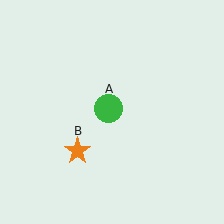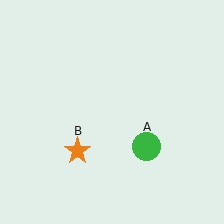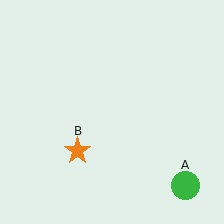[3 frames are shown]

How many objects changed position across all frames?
1 object changed position: green circle (object A).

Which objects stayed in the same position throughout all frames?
Orange star (object B) remained stationary.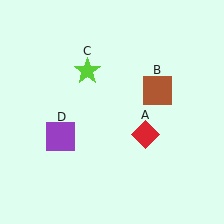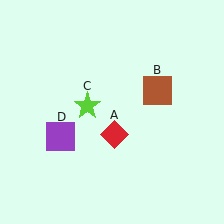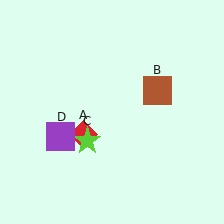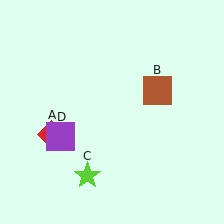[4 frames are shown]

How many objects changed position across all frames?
2 objects changed position: red diamond (object A), lime star (object C).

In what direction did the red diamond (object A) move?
The red diamond (object A) moved left.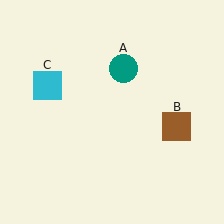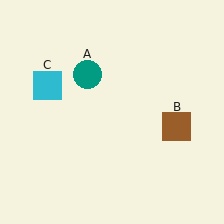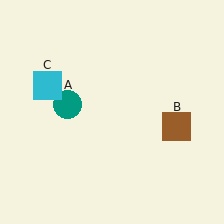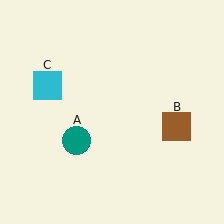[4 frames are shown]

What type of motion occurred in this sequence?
The teal circle (object A) rotated counterclockwise around the center of the scene.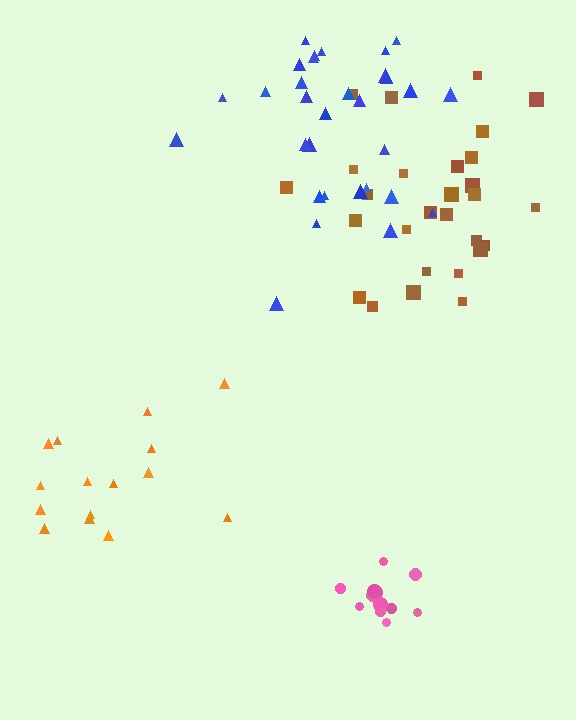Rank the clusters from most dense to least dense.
pink, blue, brown, orange.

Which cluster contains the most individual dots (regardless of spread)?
Blue (31).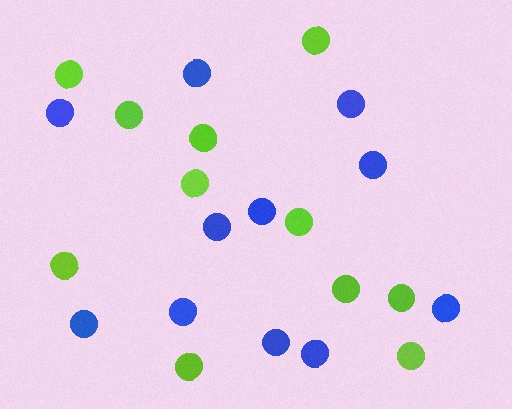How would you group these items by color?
There are 2 groups: one group of blue circles (11) and one group of lime circles (11).